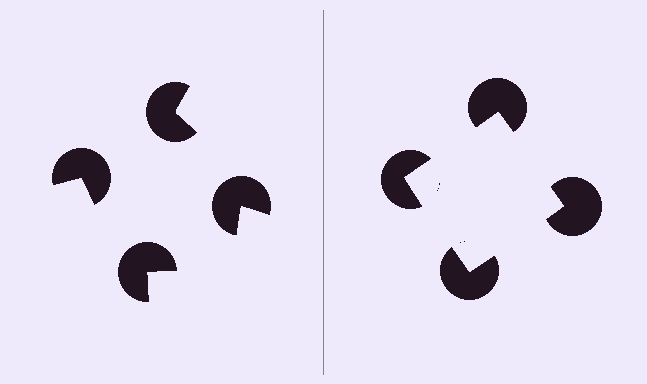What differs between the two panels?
The pac-man discs are positioned identically on both sides; only the wedge orientations differ. On the right they align to a square; on the left they are misaligned.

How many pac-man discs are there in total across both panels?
8 — 4 on each side.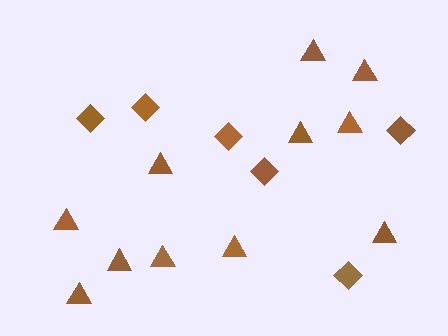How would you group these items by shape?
There are 2 groups: one group of diamonds (6) and one group of triangles (11).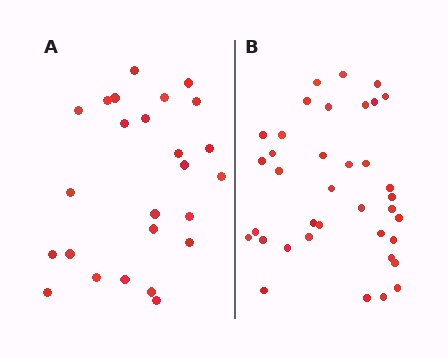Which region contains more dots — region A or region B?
Region B (the right region) has more dots.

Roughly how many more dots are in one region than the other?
Region B has roughly 12 or so more dots than region A.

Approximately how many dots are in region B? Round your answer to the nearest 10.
About 40 dots. (The exact count is 37, which rounds to 40.)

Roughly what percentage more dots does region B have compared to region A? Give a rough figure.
About 50% more.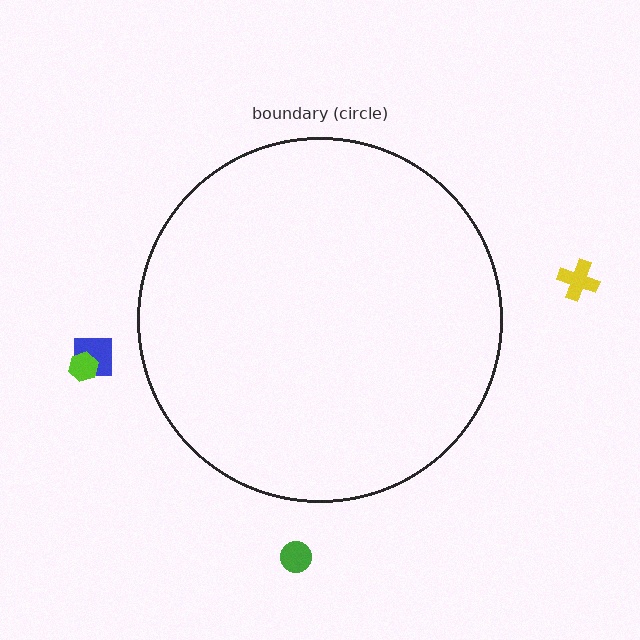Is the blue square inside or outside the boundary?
Outside.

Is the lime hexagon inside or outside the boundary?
Outside.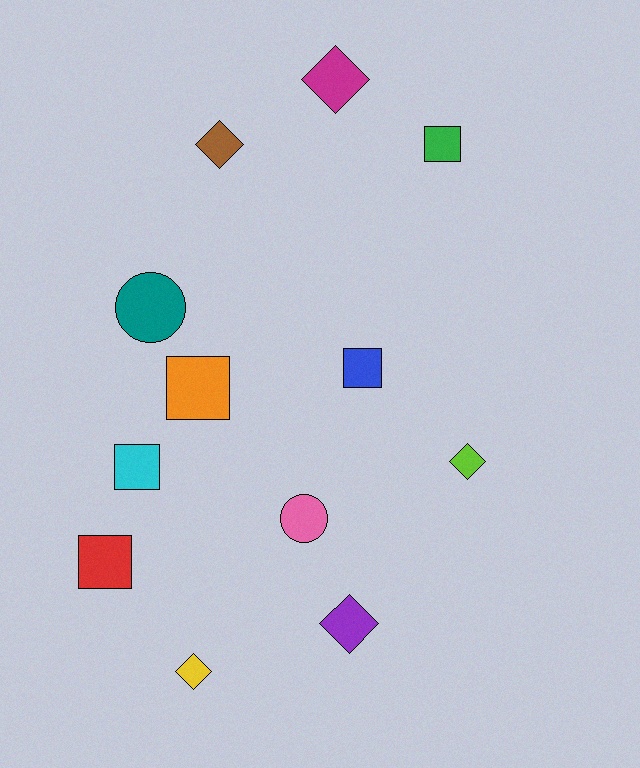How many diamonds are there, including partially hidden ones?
There are 5 diamonds.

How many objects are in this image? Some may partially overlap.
There are 12 objects.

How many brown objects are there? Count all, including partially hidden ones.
There is 1 brown object.